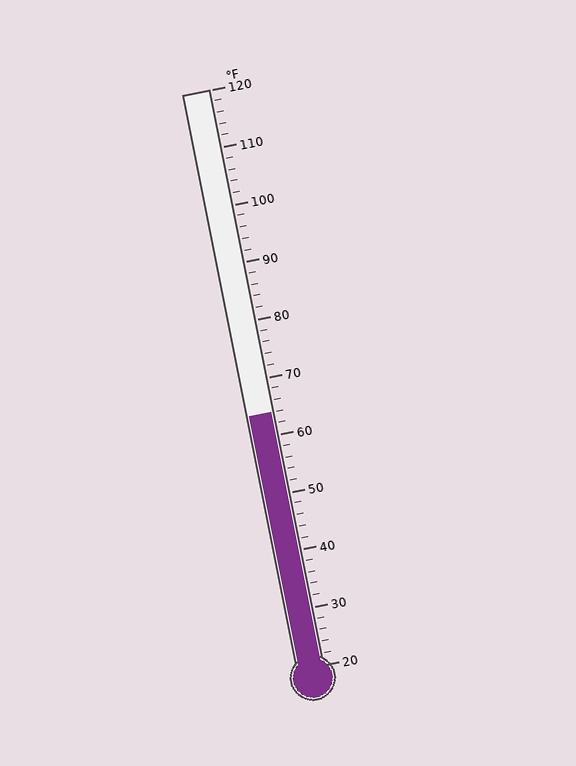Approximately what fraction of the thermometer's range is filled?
The thermometer is filled to approximately 45% of its range.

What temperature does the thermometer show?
The thermometer shows approximately 64°F.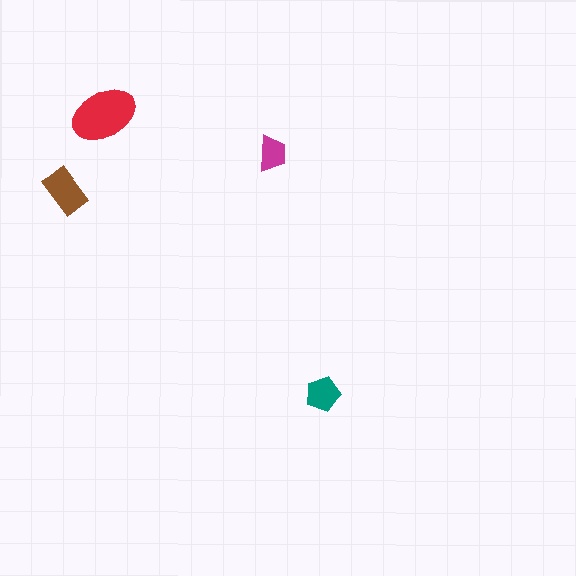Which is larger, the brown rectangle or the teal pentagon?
The brown rectangle.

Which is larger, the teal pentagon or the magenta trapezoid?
The teal pentagon.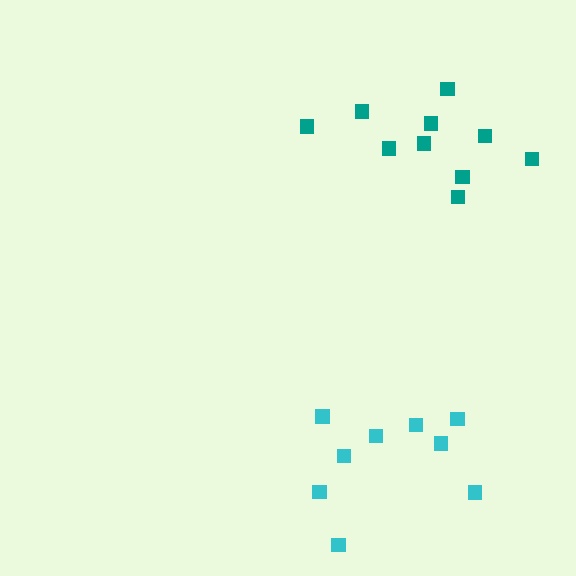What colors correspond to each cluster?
The clusters are colored: cyan, teal.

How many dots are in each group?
Group 1: 9 dots, Group 2: 10 dots (19 total).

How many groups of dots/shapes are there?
There are 2 groups.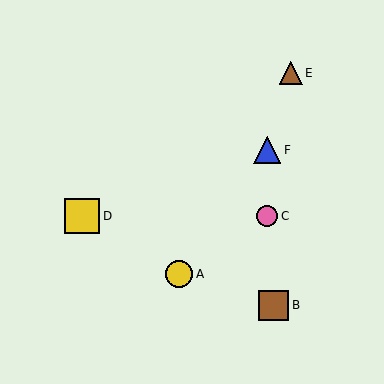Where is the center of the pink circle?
The center of the pink circle is at (267, 216).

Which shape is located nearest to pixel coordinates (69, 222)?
The yellow square (labeled D) at (82, 216) is nearest to that location.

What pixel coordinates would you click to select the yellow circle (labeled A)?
Click at (179, 274) to select the yellow circle A.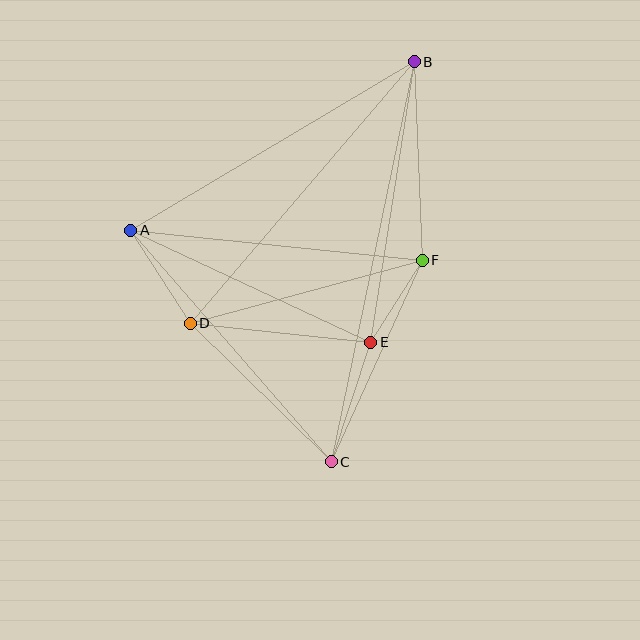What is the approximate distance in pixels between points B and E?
The distance between B and E is approximately 284 pixels.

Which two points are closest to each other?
Points E and F are closest to each other.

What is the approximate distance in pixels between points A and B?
The distance between A and B is approximately 330 pixels.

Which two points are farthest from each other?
Points B and C are farthest from each other.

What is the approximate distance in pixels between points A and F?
The distance between A and F is approximately 293 pixels.